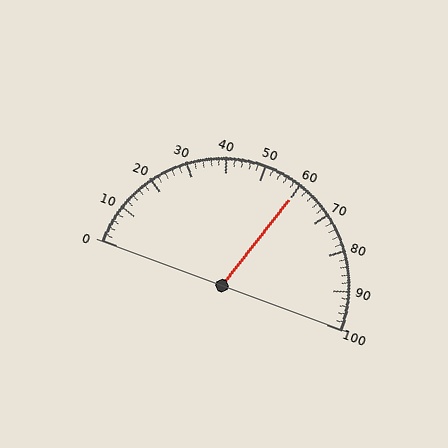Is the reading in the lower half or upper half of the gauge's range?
The reading is in the upper half of the range (0 to 100).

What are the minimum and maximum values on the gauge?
The gauge ranges from 0 to 100.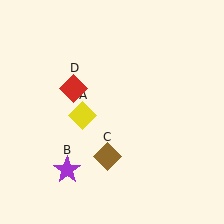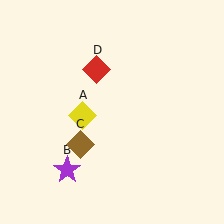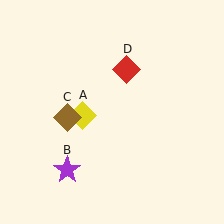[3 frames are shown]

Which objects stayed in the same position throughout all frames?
Yellow diamond (object A) and purple star (object B) remained stationary.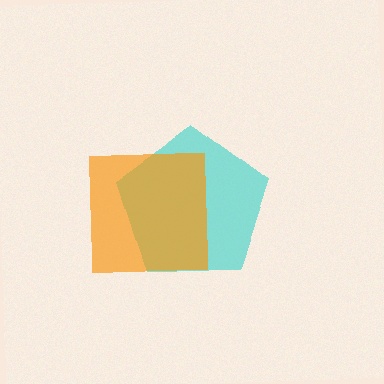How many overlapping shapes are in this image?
There are 2 overlapping shapes in the image.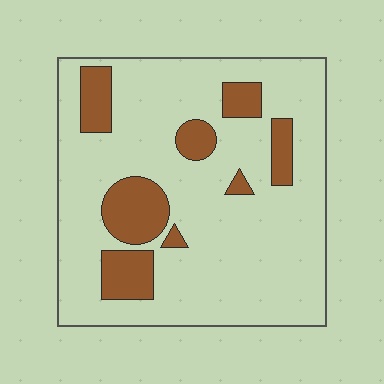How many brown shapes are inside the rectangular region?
8.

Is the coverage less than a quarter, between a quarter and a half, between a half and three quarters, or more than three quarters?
Less than a quarter.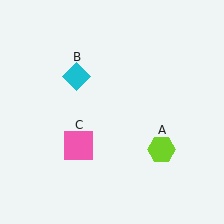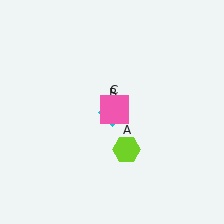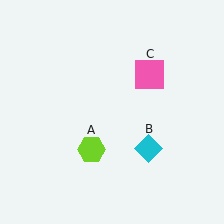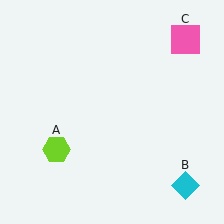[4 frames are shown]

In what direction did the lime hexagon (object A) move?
The lime hexagon (object A) moved left.